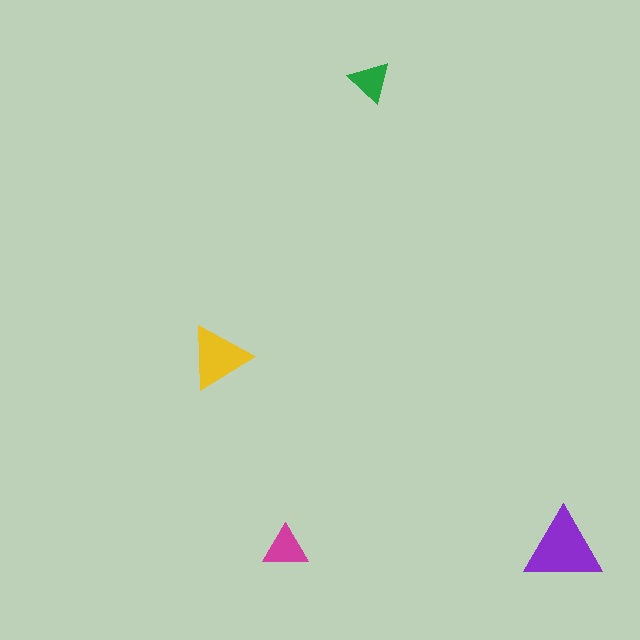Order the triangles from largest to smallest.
the purple one, the yellow one, the magenta one, the green one.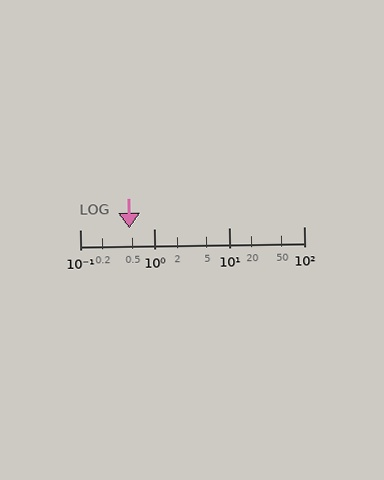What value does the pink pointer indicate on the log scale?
The pointer indicates approximately 0.46.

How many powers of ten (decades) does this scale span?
The scale spans 3 decades, from 0.1 to 100.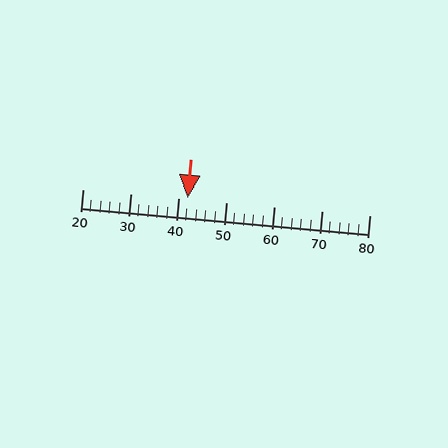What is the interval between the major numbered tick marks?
The major tick marks are spaced 10 units apart.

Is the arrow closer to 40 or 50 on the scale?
The arrow is closer to 40.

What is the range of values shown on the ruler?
The ruler shows values from 20 to 80.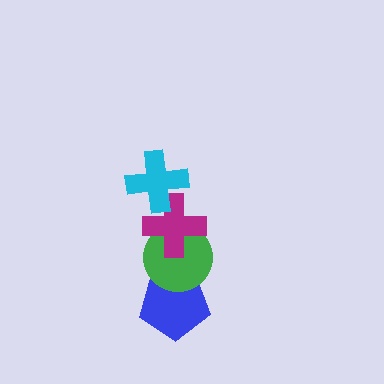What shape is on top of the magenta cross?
The cyan cross is on top of the magenta cross.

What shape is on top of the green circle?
The magenta cross is on top of the green circle.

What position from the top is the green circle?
The green circle is 3rd from the top.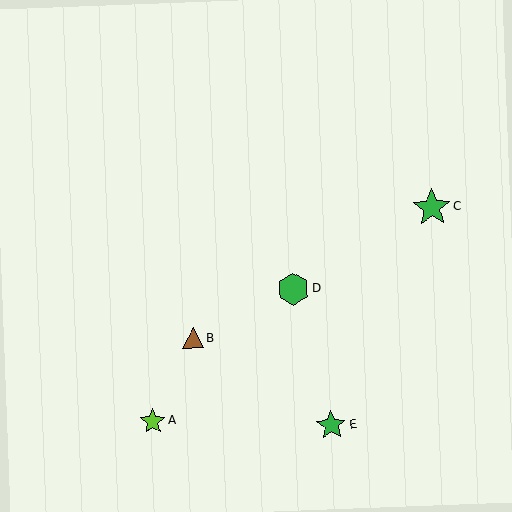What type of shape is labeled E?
Shape E is a green star.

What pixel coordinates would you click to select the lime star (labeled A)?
Click at (153, 421) to select the lime star A.